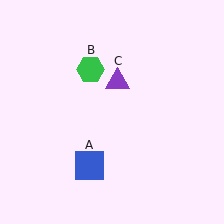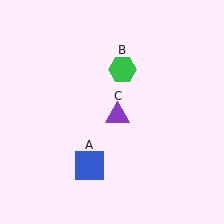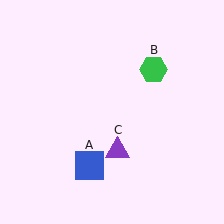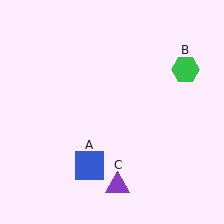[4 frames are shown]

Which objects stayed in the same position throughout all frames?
Blue square (object A) remained stationary.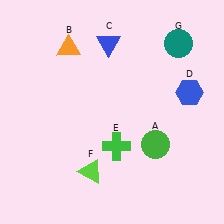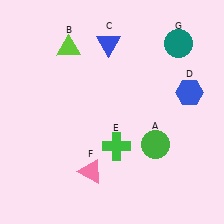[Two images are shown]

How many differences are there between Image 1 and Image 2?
There are 2 differences between the two images.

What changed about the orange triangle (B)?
In Image 1, B is orange. In Image 2, it changed to lime.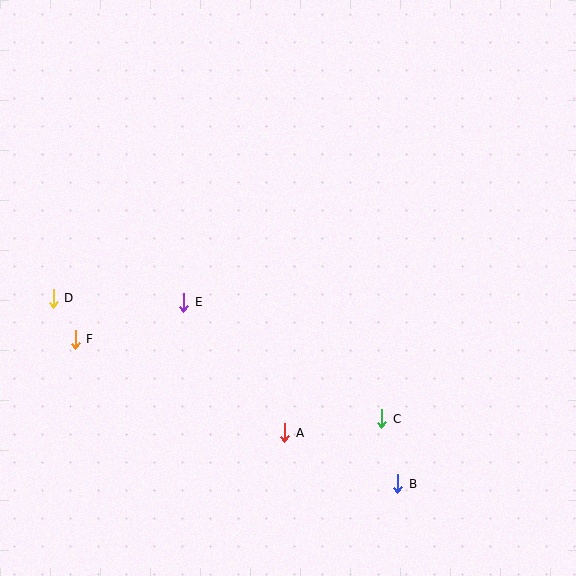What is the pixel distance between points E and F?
The distance between E and F is 115 pixels.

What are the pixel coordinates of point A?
Point A is at (285, 433).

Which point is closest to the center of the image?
Point E at (184, 302) is closest to the center.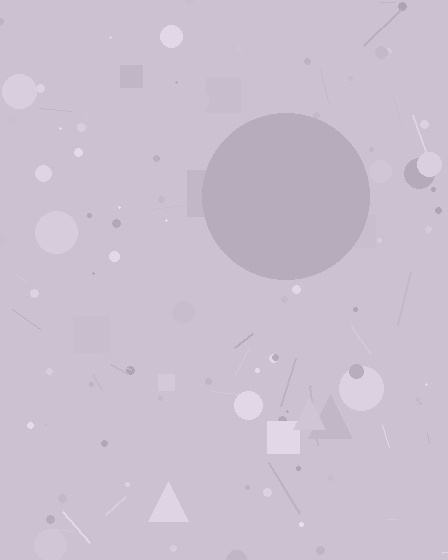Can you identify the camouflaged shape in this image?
The camouflaged shape is a circle.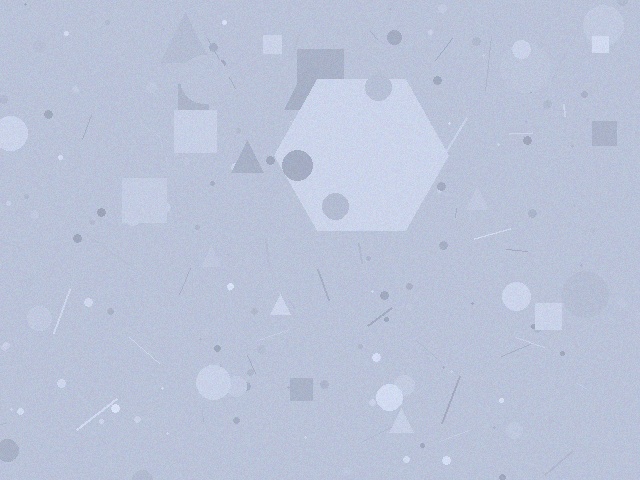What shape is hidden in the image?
A hexagon is hidden in the image.